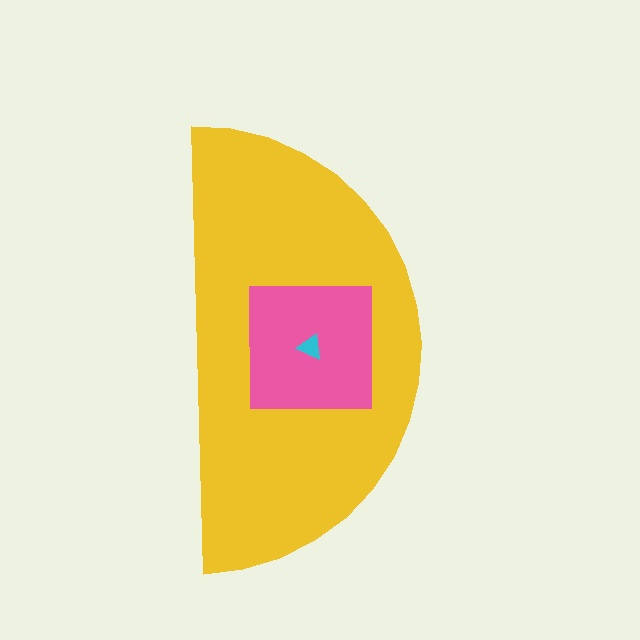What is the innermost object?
The cyan triangle.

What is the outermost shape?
The yellow semicircle.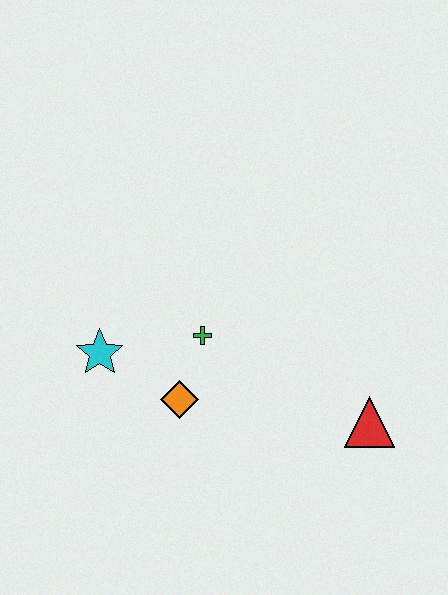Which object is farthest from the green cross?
The red triangle is farthest from the green cross.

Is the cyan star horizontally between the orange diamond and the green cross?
No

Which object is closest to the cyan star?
The orange diamond is closest to the cyan star.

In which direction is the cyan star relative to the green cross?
The cyan star is to the left of the green cross.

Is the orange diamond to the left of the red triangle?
Yes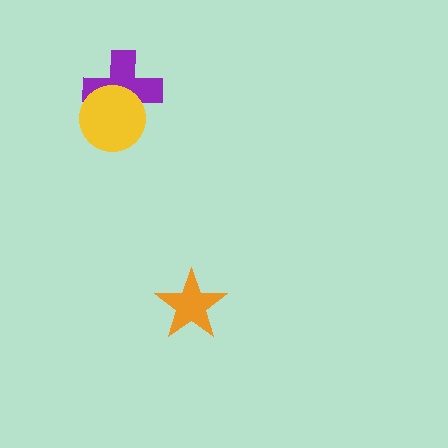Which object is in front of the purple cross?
The yellow circle is in front of the purple cross.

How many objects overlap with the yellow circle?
1 object overlaps with the yellow circle.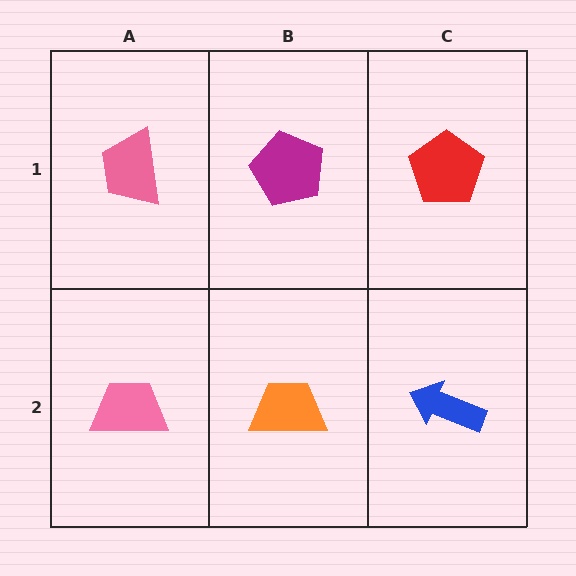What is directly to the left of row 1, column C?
A magenta pentagon.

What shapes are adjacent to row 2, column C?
A red pentagon (row 1, column C), an orange trapezoid (row 2, column B).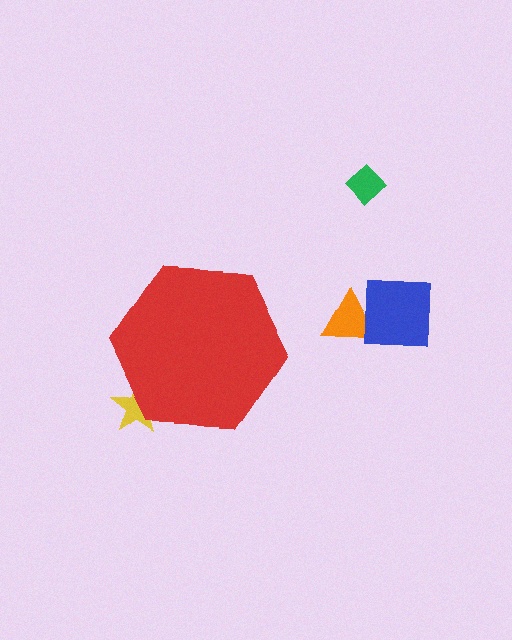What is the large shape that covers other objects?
A red hexagon.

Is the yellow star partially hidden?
Yes, the yellow star is partially hidden behind the red hexagon.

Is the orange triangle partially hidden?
No, the orange triangle is fully visible.